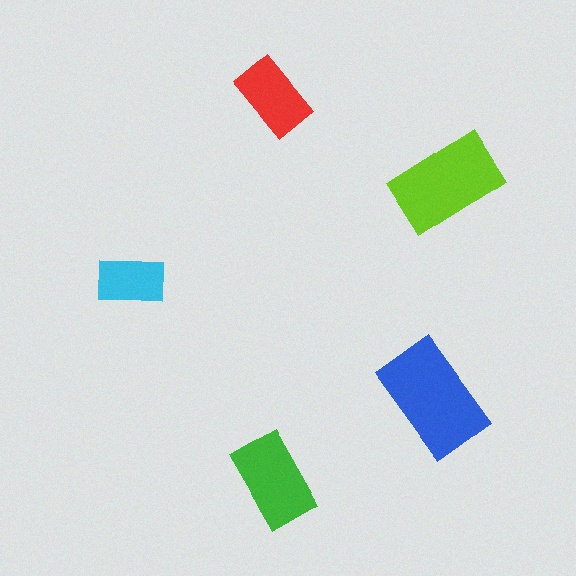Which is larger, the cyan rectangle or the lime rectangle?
The lime one.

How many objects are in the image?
There are 5 objects in the image.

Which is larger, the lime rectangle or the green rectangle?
The lime one.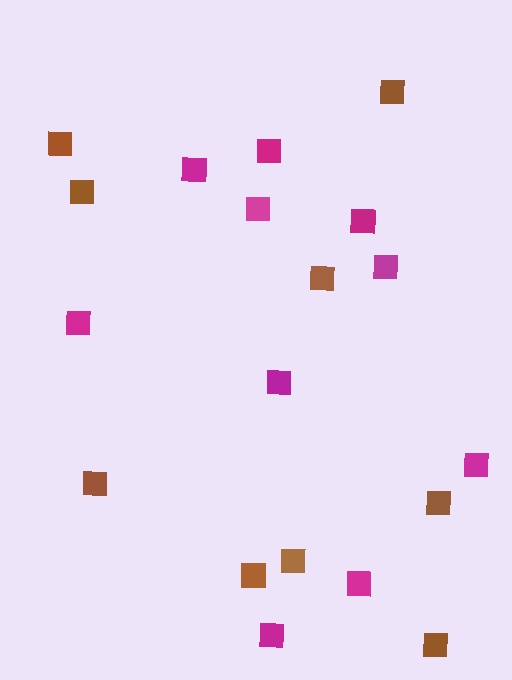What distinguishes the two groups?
There are 2 groups: one group of brown squares (9) and one group of magenta squares (10).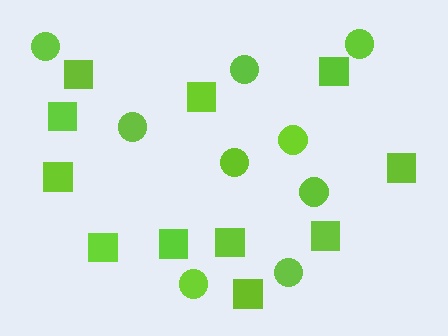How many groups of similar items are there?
There are 2 groups: one group of circles (9) and one group of squares (11).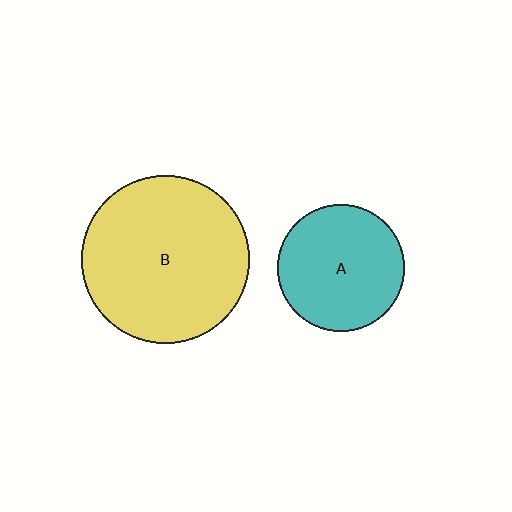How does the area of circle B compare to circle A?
Approximately 1.7 times.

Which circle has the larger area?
Circle B (yellow).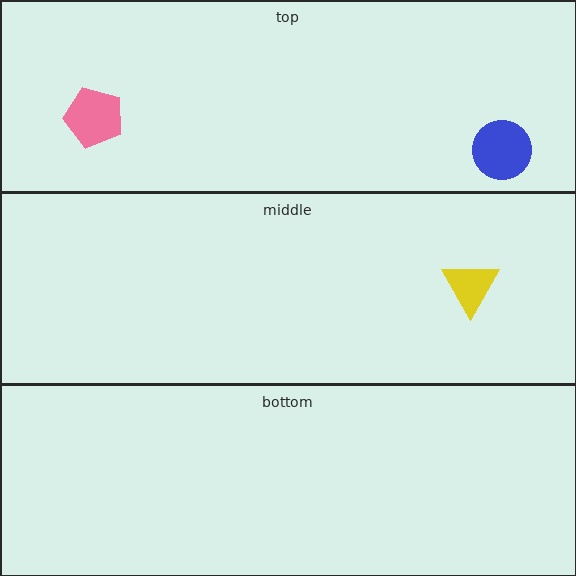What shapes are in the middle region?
The yellow triangle.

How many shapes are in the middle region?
1.